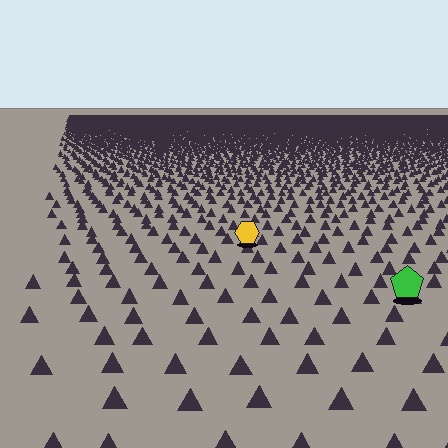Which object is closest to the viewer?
The green pentagon is closest. The texture marks near it are larger and more spread out.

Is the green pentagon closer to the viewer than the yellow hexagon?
Yes. The green pentagon is closer — you can tell from the texture gradient: the ground texture is coarser near it.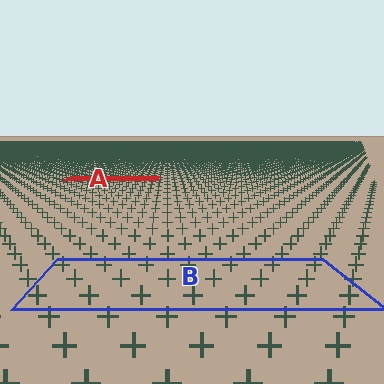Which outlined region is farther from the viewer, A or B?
Region A is farther from the viewer — the texture elements inside it appear smaller and more densely packed.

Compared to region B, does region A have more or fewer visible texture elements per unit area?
Region A has more texture elements per unit area — they are packed more densely because it is farther away.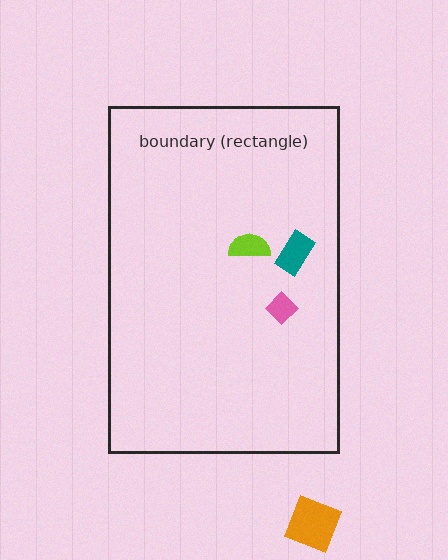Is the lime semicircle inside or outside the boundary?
Inside.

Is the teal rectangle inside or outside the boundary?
Inside.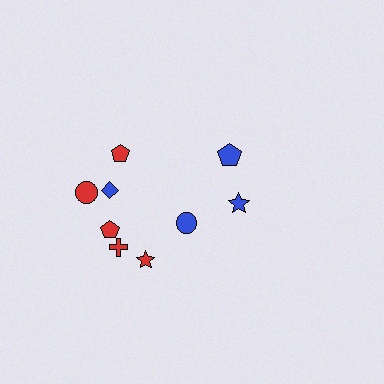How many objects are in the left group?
There are 6 objects.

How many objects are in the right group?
There are 3 objects.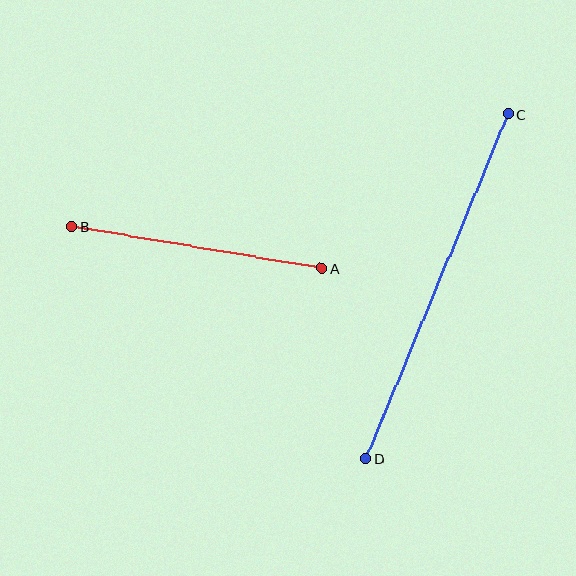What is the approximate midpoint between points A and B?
The midpoint is at approximately (197, 247) pixels.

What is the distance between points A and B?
The distance is approximately 254 pixels.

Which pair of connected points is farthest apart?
Points C and D are farthest apart.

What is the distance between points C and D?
The distance is approximately 373 pixels.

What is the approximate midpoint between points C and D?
The midpoint is at approximately (437, 286) pixels.